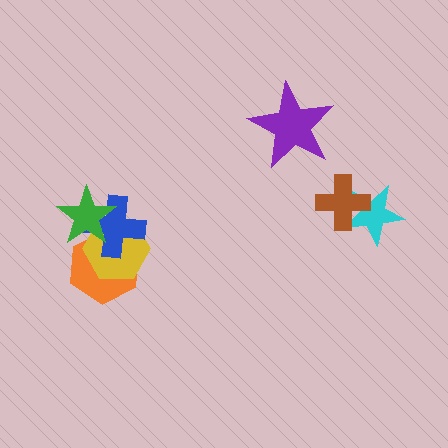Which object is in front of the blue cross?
The green star is in front of the blue cross.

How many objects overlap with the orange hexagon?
3 objects overlap with the orange hexagon.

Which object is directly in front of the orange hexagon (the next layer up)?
The yellow hexagon is directly in front of the orange hexagon.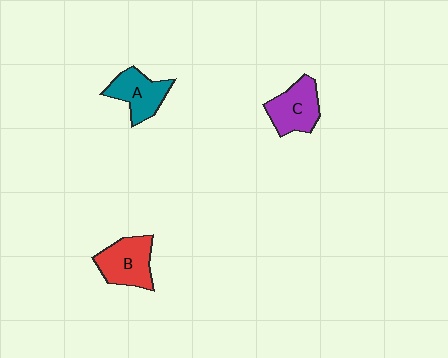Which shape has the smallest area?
Shape A (teal).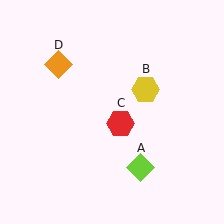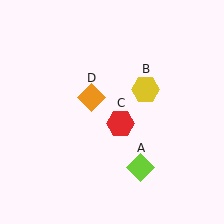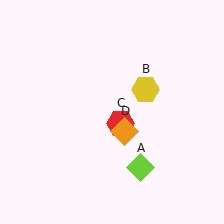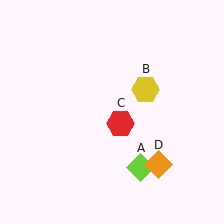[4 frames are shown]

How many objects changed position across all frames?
1 object changed position: orange diamond (object D).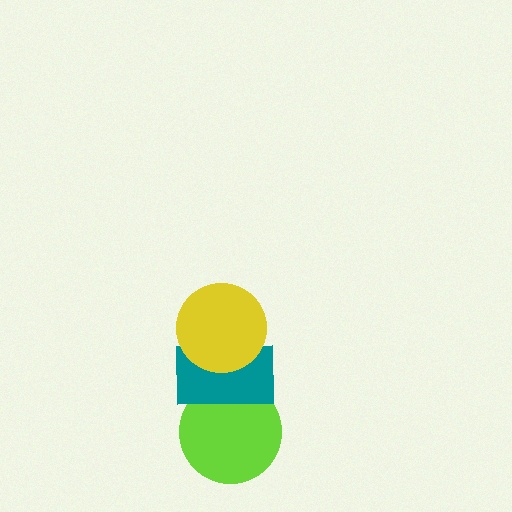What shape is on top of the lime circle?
The teal rectangle is on top of the lime circle.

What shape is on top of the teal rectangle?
The yellow circle is on top of the teal rectangle.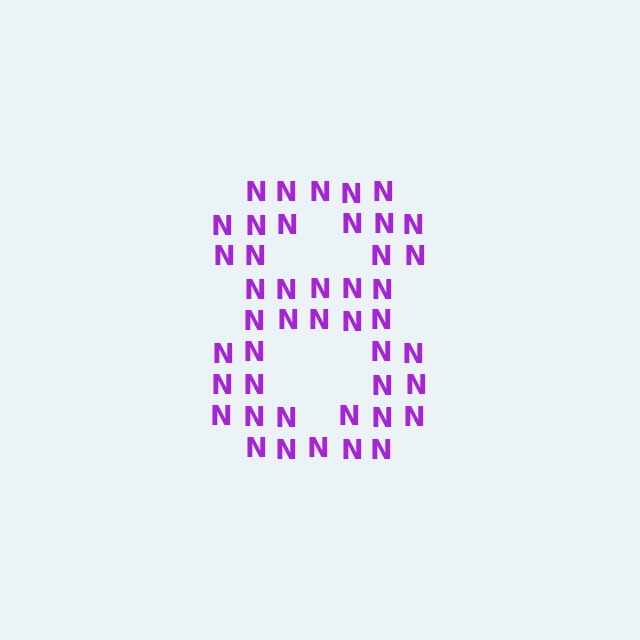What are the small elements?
The small elements are letter N's.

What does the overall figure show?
The overall figure shows the digit 8.